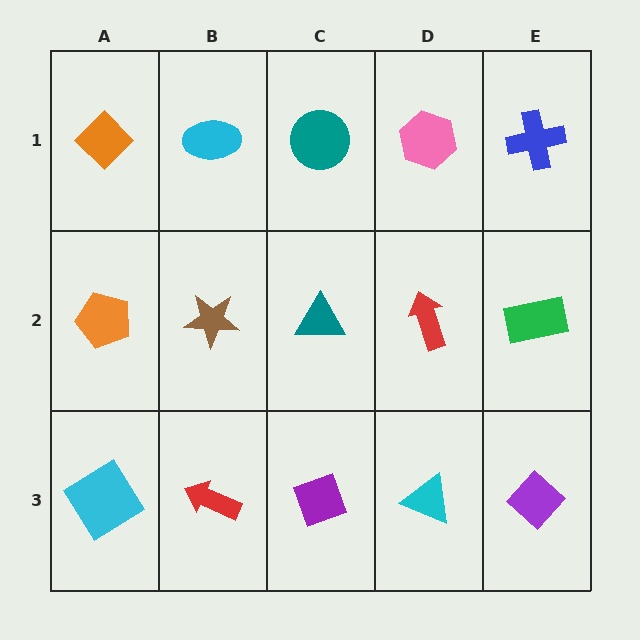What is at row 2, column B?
A brown star.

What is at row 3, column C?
A purple diamond.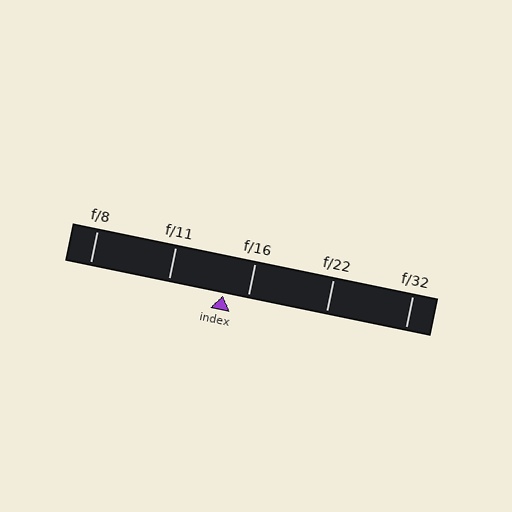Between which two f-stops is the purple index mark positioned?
The index mark is between f/11 and f/16.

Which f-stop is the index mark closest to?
The index mark is closest to f/16.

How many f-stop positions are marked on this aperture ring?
There are 5 f-stop positions marked.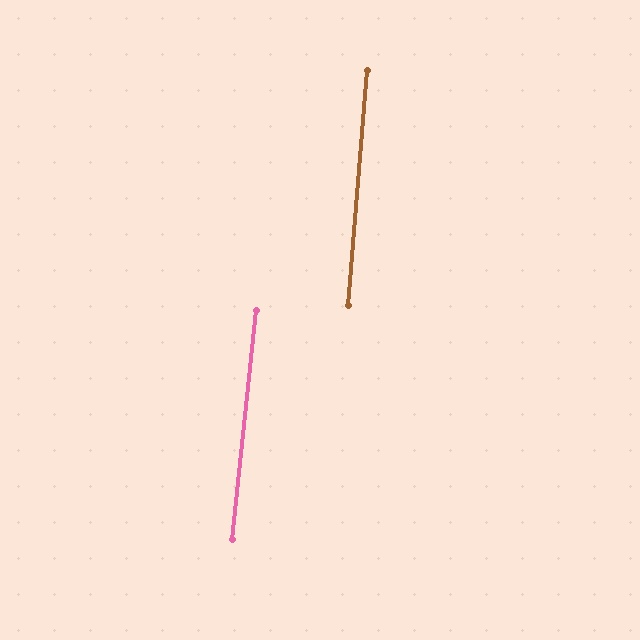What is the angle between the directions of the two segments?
Approximately 1 degree.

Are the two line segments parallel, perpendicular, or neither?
Parallel — their directions differ by only 1.4°.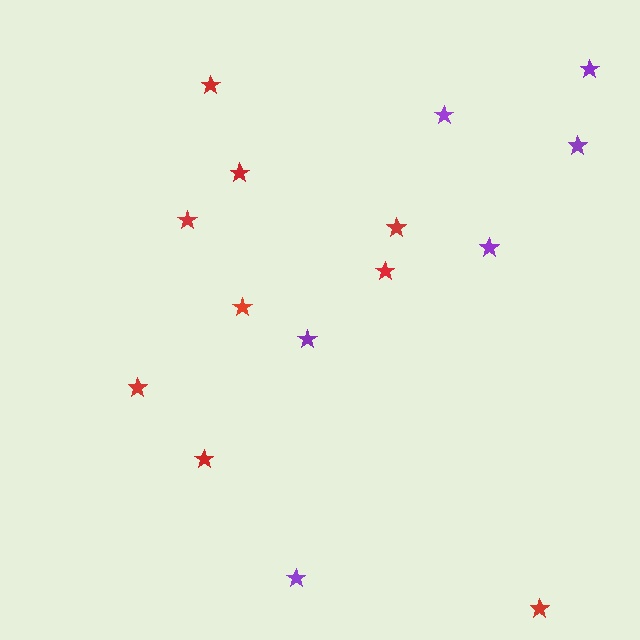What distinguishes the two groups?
There are 2 groups: one group of purple stars (6) and one group of red stars (9).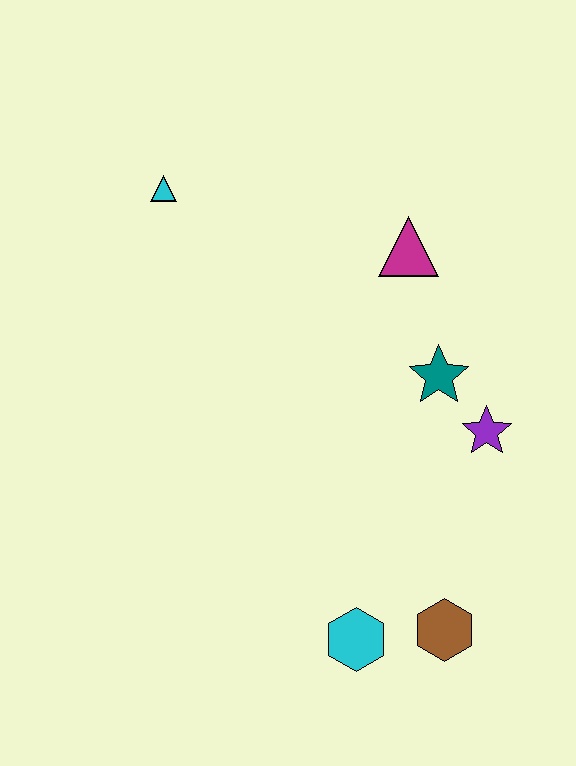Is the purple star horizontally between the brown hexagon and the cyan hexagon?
No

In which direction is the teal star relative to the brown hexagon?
The teal star is above the brown hexagon.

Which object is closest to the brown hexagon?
The cyan hexagon is closest to the brown hexagon.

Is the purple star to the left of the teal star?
No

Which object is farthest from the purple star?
The cyan triangle is farthest from the purple star.